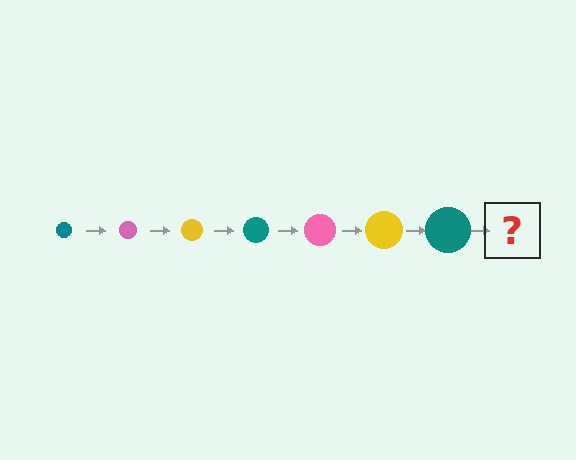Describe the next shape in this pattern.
It should be a pink circle, larger than the previous one.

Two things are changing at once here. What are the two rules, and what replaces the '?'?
The two rules are that the circle grows larger each step and the color cycles through teal, pink, and yellow. The '?' should be a pink circle, larger than the previous one.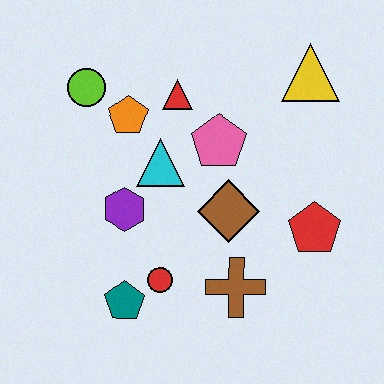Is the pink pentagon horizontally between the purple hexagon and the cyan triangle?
No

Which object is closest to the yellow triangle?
The pink pentagon is closest to the yellow triangle.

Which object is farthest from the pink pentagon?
The teal pentagon is farthest from the pink pentagon.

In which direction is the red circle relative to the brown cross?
The red circle is to the left of the brown cross.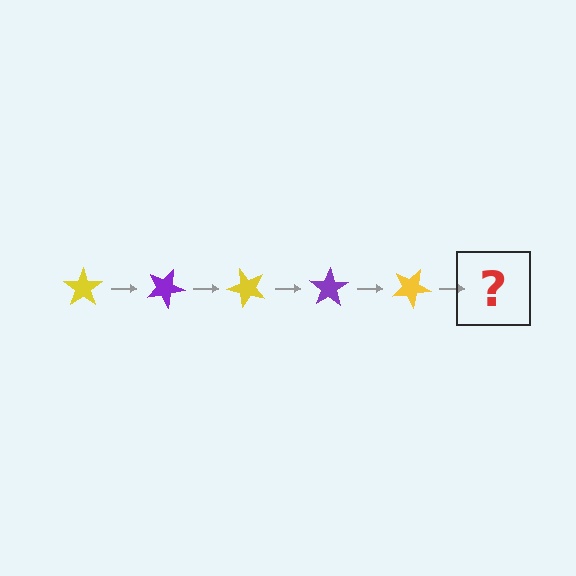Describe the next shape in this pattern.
It should be a purple star, rotated 125 degrees from the start.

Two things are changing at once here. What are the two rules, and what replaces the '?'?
The two rules are that it rotates 25 degrees each step and the color cycles through yellow and purple. The '?' should be a purple star, rotated 125 degrees from the start.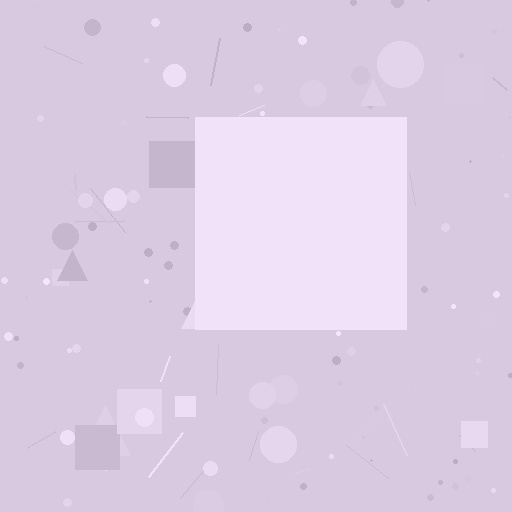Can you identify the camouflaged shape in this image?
The camouflaged shape is a square.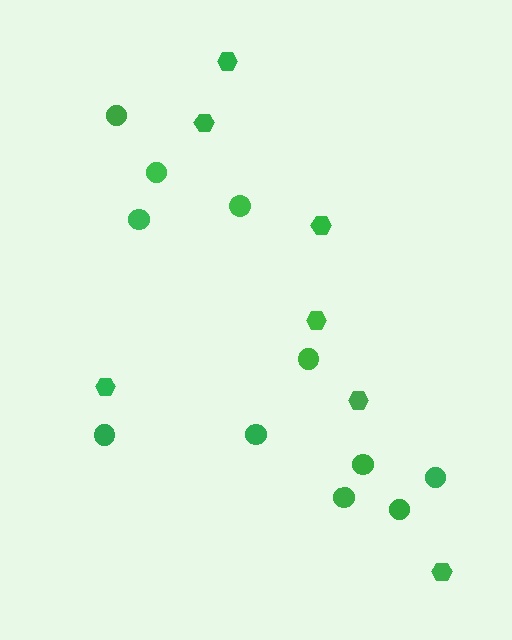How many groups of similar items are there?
There are 2 groups: one group of hexagons (7) and one group of circles (11).